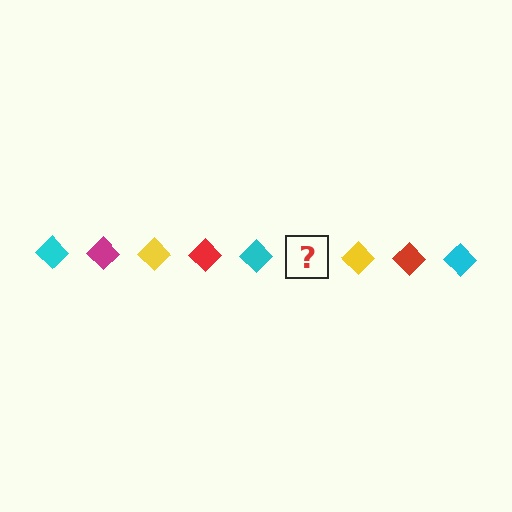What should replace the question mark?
The question mark should be replaced with a magenta diamond.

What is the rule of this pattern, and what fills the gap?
The rule is that the pattern cycles through cyan, magenta, yellow, red diamonds. The gap should be filled with a magenta diamond.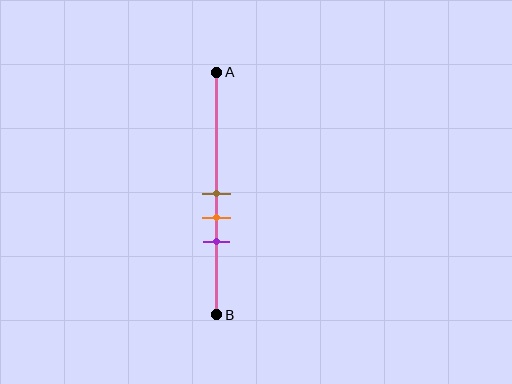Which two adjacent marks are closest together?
The brown and orange marks are the closest adjacent pair.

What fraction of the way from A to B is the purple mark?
The purple mark is approximately 70% (0.7) of the way from A to B.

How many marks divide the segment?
There are 3 marks dividing the segment.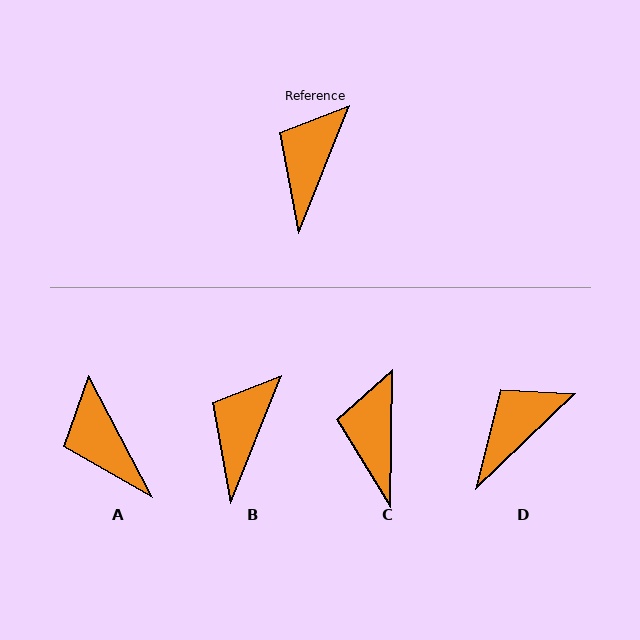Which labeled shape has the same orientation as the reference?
B.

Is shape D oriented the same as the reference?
No, it is off by about 25 degrees.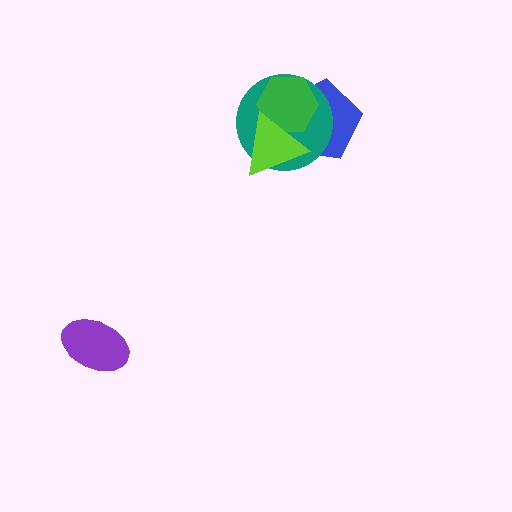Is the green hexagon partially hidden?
Yes, it is partially covered by another shape.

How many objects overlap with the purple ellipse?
0 objects overlap with the purple ellipse.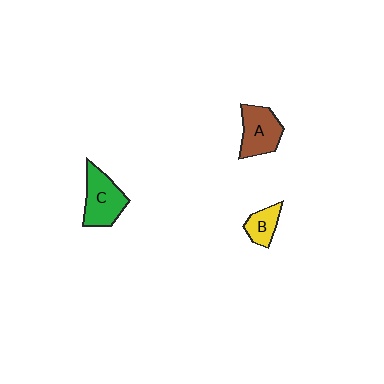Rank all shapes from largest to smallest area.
From largest to smallest: C (green), A (brown), B (yellow).